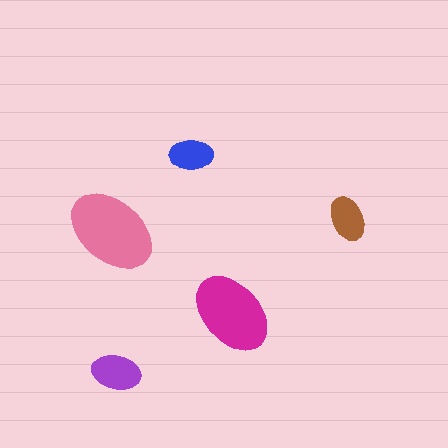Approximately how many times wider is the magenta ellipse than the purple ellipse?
About 1.5 times wider.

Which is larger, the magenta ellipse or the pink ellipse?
The pink one.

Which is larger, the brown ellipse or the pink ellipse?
The pink one.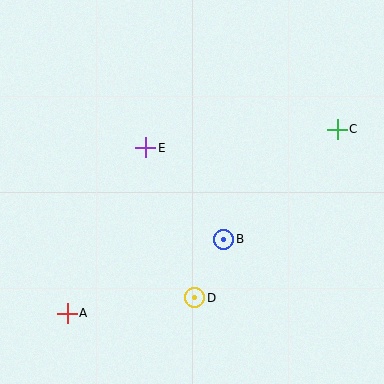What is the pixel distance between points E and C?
The distance between E and C is 193 pixels.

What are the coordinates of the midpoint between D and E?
The midpoint between D and E is at (170, 223).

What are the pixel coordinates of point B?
Point B is at (224, 239).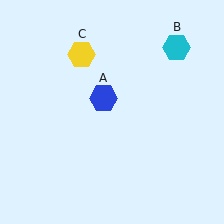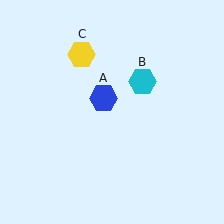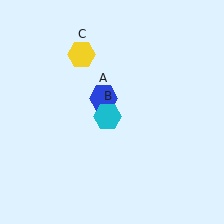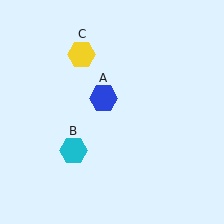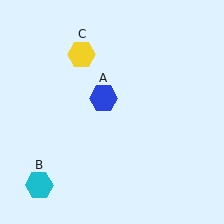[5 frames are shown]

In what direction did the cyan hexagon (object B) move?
The cyan hexagon (object B) moved down and to the left.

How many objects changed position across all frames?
1 object changed position: cyan hexagon (object B).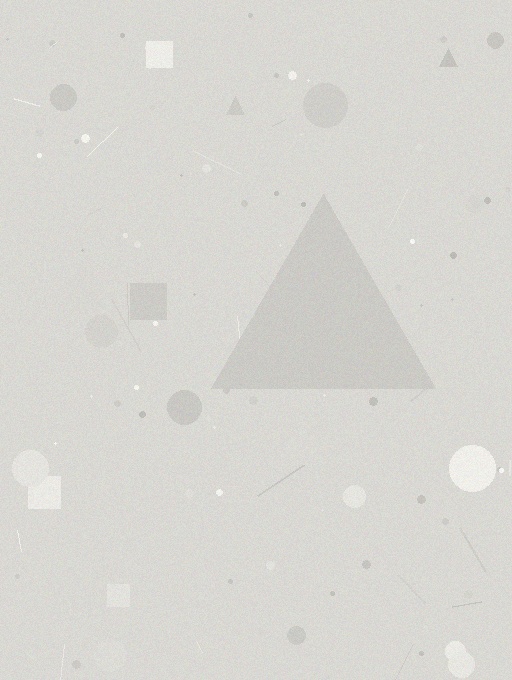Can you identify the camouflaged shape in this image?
The camouflaged shape is a triangle.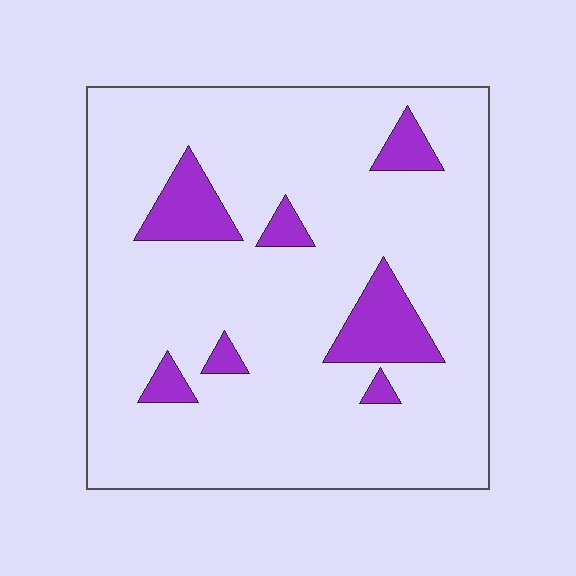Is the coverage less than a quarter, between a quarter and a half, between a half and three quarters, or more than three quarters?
Less than a quarter.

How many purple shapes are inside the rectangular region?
7.